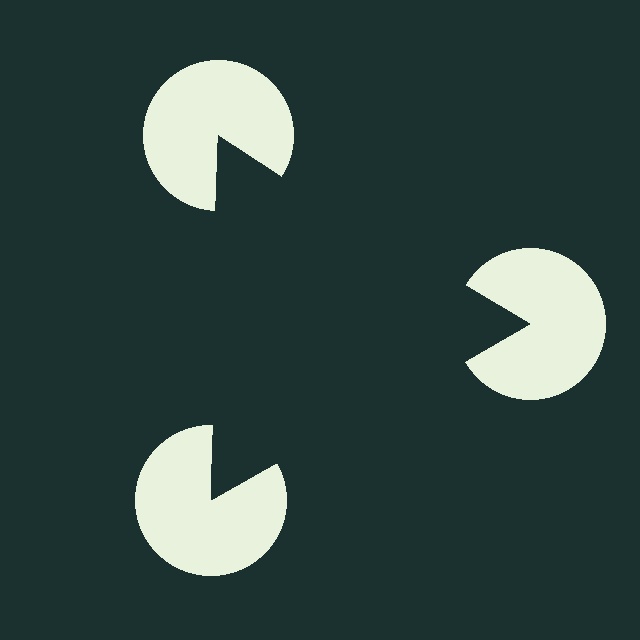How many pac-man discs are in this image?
There are 3 — one at each vertex of the illusory triangle.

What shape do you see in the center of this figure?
An illusory triangle — its edges are inferred from the aligned wedge cuts in the pac-man discs, not physically drawn.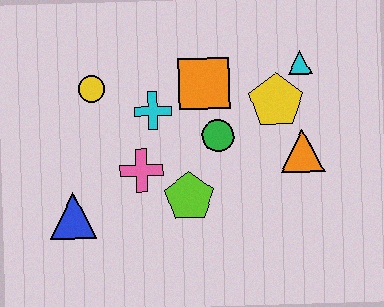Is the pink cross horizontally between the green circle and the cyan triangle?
No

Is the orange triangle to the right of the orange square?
Yes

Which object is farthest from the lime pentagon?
The cyan triangle is farthest from the lime pentagon.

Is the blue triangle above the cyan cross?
No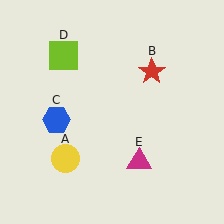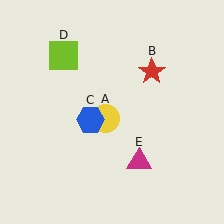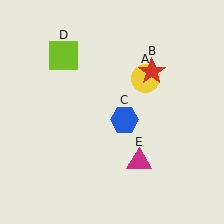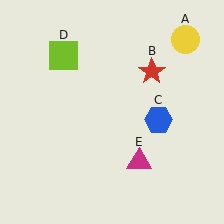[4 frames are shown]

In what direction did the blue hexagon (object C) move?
The blue hexagon (object C) moved right.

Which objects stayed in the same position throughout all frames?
Red star (object B) and lime square (object D) and magenta triangle (object E) remained stationary.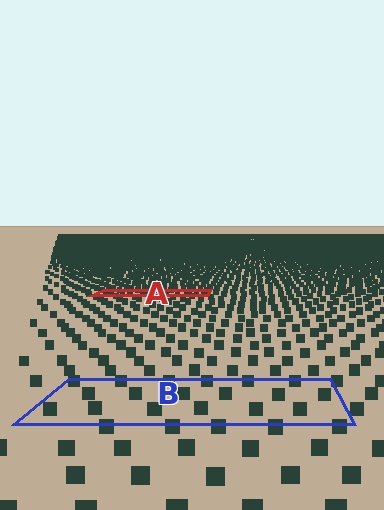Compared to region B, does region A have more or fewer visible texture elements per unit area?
Region A has more texture elements per unit area — they are packed more densely because it is farther away.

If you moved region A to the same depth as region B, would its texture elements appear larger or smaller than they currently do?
They would appear larger. At a closer depth, the same texture elements are projected at a bigger on-screen size.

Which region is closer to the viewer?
Region B is closer. The texture elements there are larger and more spread out.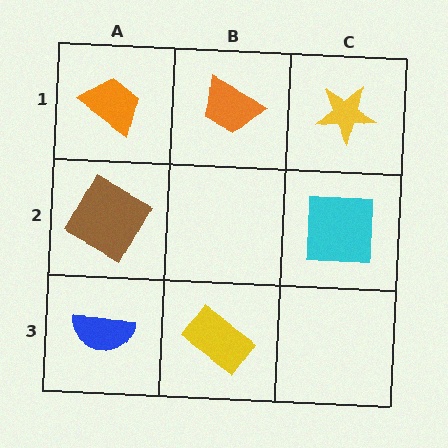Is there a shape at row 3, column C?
No, that cell is empty.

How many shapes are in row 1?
3 shapes.